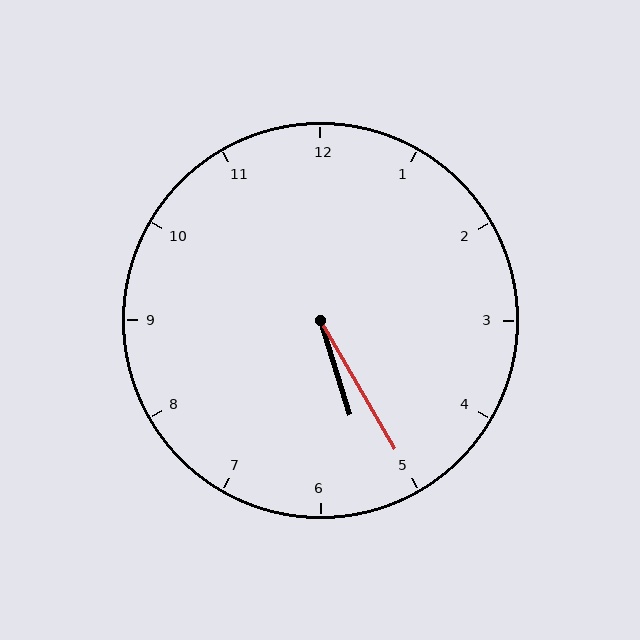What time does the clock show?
5:25.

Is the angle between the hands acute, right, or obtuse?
It is acute.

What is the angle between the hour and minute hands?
Approximately 12 degrees.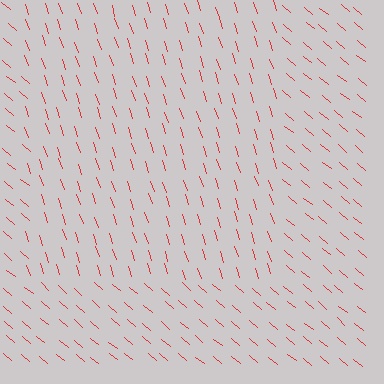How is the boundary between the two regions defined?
The boundary is defined purely by a change in line orientation (approximately 31 degrees difference). All lines are the same color and thickness.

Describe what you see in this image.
The image is filled with small red line segments. A rectangle region in the image has lines oriented differently from the surrounding lines, creating a visible texture boundary.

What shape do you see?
I see a rectangle.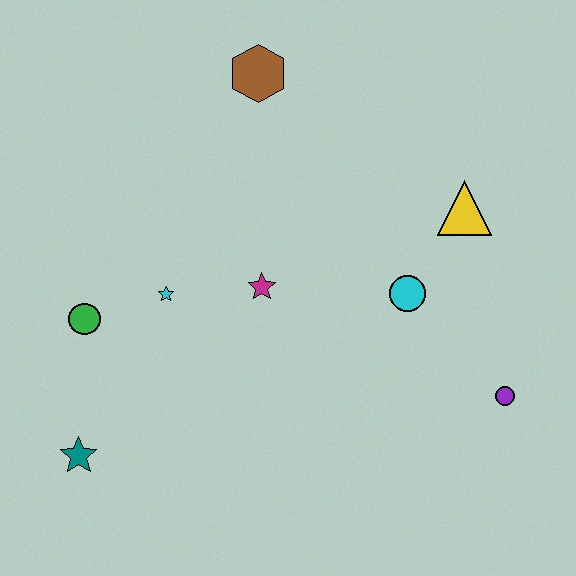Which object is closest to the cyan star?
The green circle is closest to the cyan star.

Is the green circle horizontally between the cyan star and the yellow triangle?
No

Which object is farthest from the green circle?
The purple circle is farthest from the green circle.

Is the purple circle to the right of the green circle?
Yes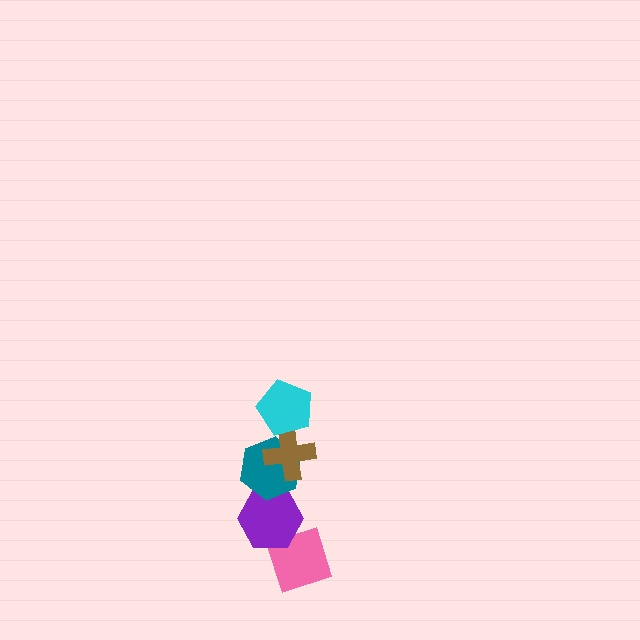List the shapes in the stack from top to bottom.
From top to bottom: the cyan pentagon, the brown cross, the teal hexagon, the purple hexagon, the pink diamond.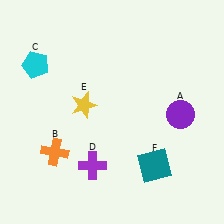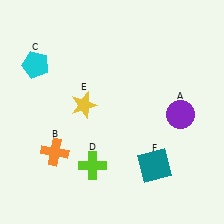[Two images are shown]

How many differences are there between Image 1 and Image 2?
There is 1 difference between the two images.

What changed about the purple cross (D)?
In Image 1, D is purple. In Image 2, it changed to lime.